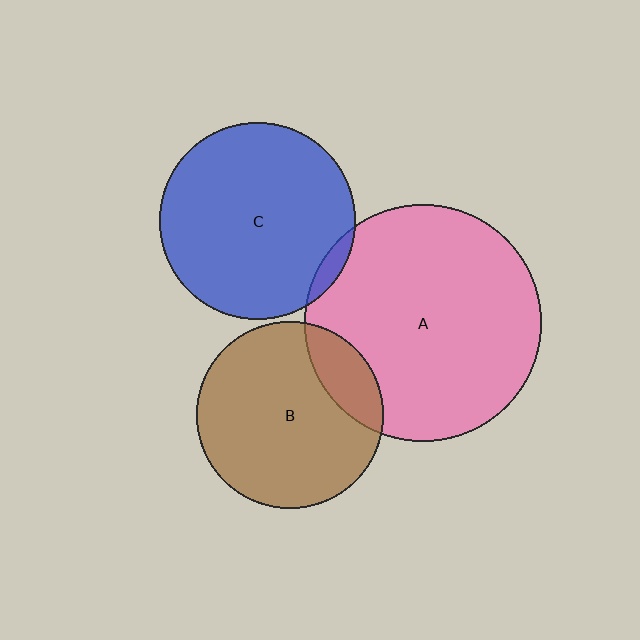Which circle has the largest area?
Circle A (pink).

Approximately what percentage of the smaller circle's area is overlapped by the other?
Approximately 5%.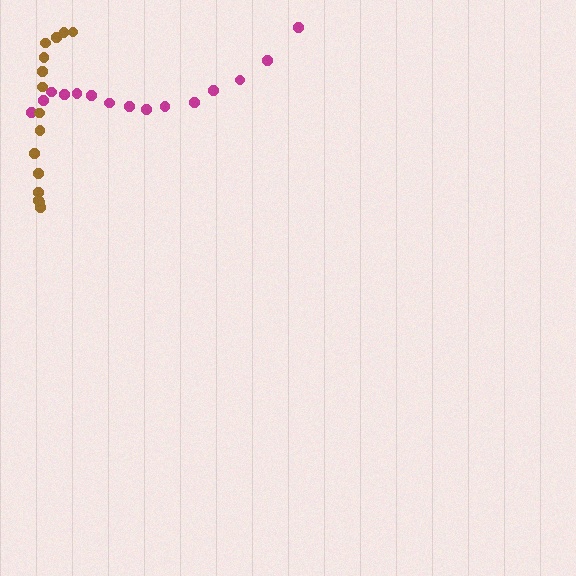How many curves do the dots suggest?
There are 2 distinct paths.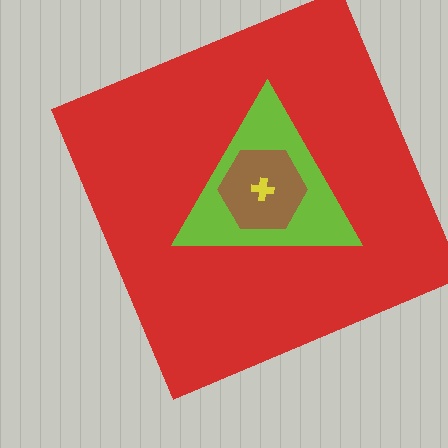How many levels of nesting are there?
4.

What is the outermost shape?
The red square.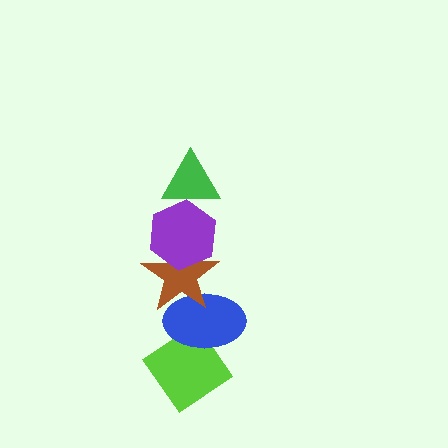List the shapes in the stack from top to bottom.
From top to bottom: the green triangle, the purple hexagon, the brown star, the blue ellipse, the lime diamond.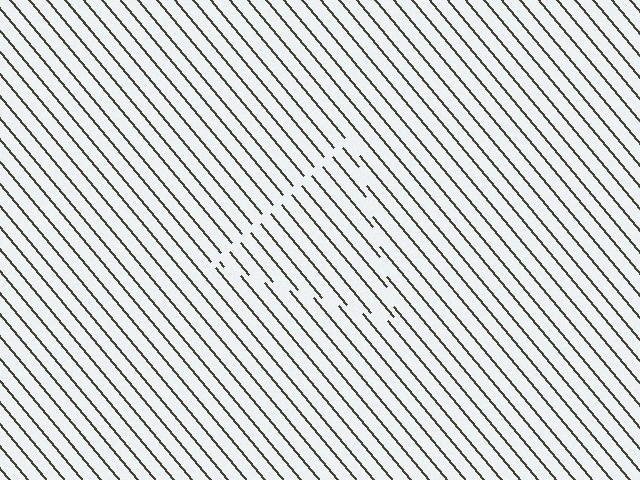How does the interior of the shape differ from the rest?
The interior of the shape contains the same grating, shifted by half a period — the contour is defined by the phase discontinuity where line-ends from the inner and outer gratings abut.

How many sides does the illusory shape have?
3 sides — the line-ends trace a triangle.